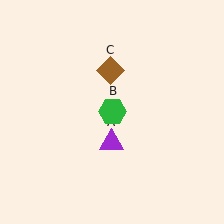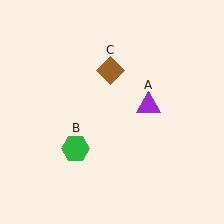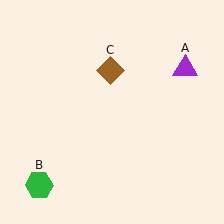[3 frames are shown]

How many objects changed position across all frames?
2 objects changed position: purple triangle (object A), green hexagon (object B).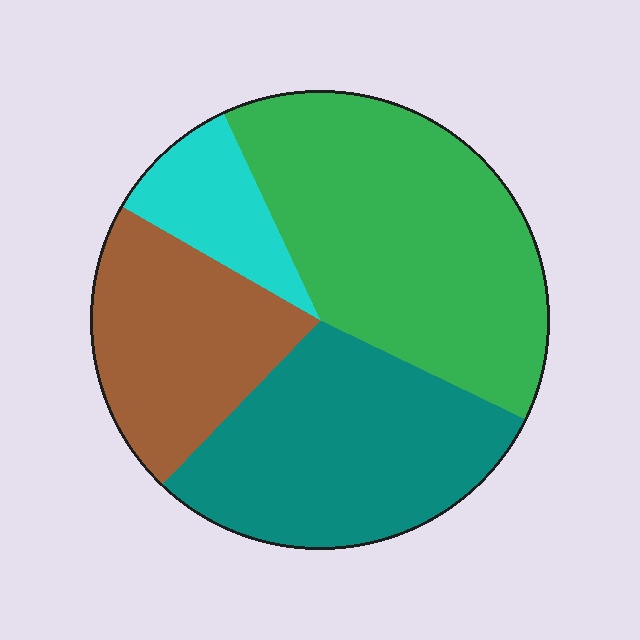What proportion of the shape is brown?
Brown takes up between a sixth and a third of the shape.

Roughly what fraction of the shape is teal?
Teal takes up about one third (1/3) of the shape.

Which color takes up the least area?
Cyan, at roughly 10%.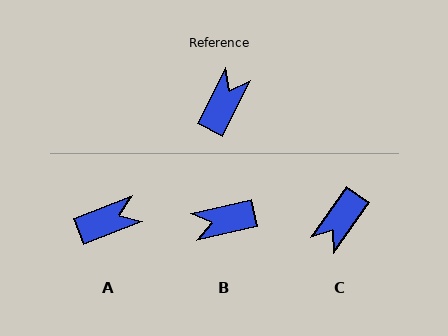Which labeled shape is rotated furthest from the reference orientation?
C, about 172 degrees away.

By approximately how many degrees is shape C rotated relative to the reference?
Approximately 172 degrees counter-clockwise.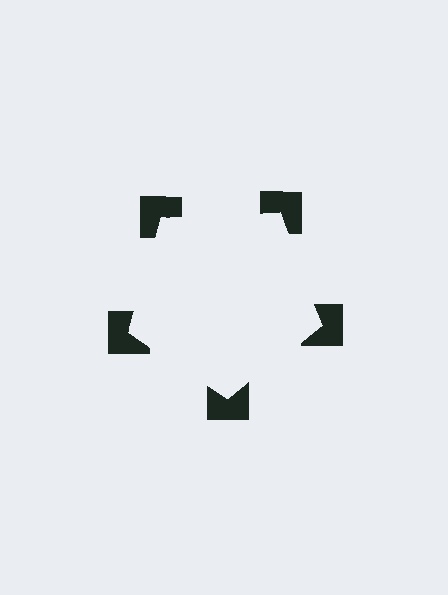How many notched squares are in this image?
There are 5 — one at each vertex of the illusory pentagon.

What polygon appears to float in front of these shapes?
An illusory pentagon — its edges are inferred from the aligned wedge cuts in the notched squares, not physically drawn.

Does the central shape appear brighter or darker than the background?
It typically appears slightly brighter than the background, even though no actual brightness change is drawn.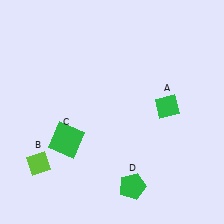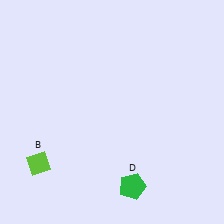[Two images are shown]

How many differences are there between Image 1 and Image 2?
There are 2 differences between the two images.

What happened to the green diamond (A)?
The green diamond (A) was removed in Image 2. It was in the top-right area of Image 1.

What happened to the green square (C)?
The green square (C) was removed in Image 2. It was in the bottom-left area of Image 1.